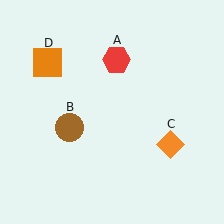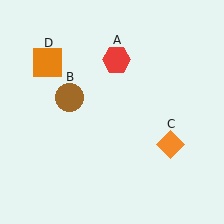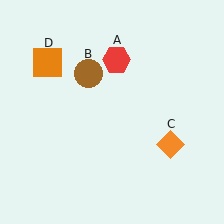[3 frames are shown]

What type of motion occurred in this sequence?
The brown circle (object B) rotated clockwise around the center of the scene.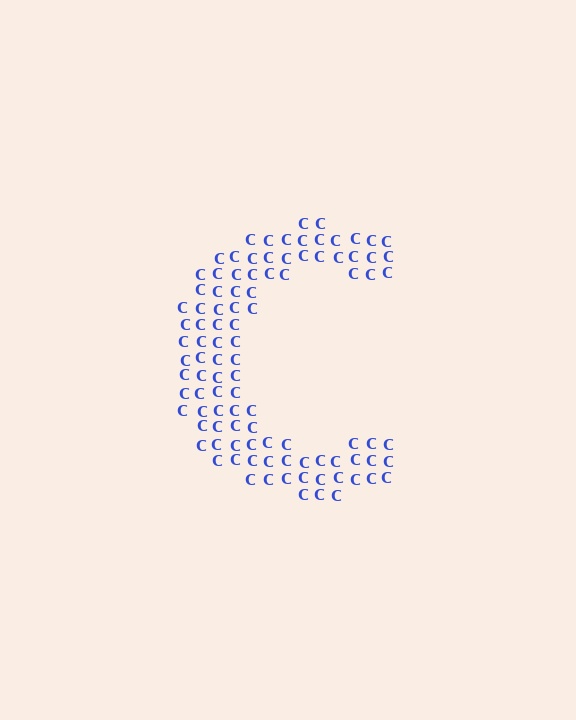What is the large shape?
The large shape is the letter C.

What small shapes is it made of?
It is made of small letter C's.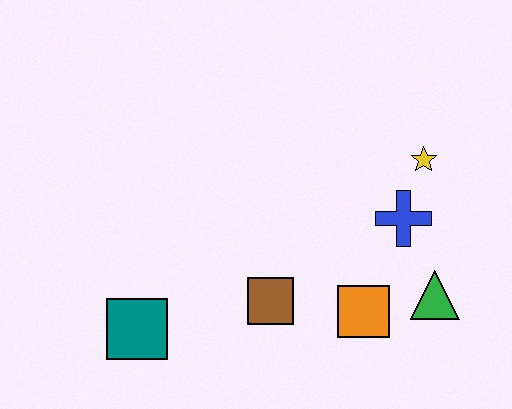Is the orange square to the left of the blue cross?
Yes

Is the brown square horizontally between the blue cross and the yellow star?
No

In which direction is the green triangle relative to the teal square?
The green triangle is to the right of the teal square.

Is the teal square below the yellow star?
Yes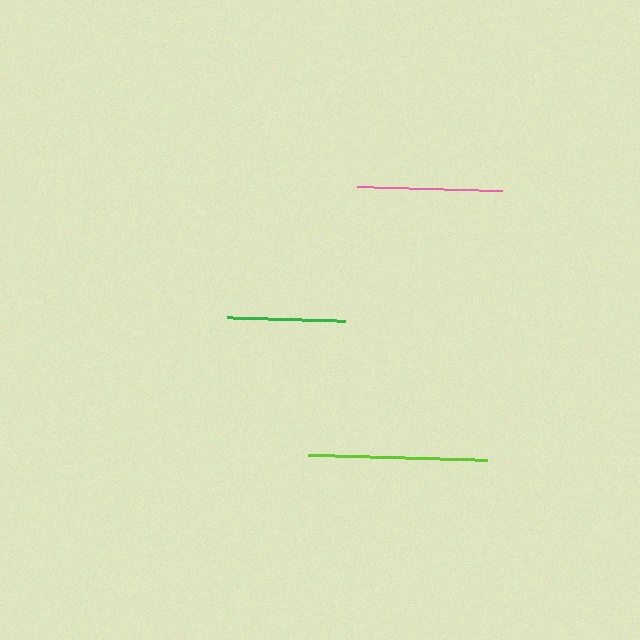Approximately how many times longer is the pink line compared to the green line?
The pink line is approximately 1.2 times the length of the green line.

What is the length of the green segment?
The green segment is approximately 118 pixels long.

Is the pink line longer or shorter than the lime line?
The lime line is longer than the pink line.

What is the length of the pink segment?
The pink segment is approximately 144 pixels long.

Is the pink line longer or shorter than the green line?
The pink line is longer than the green line.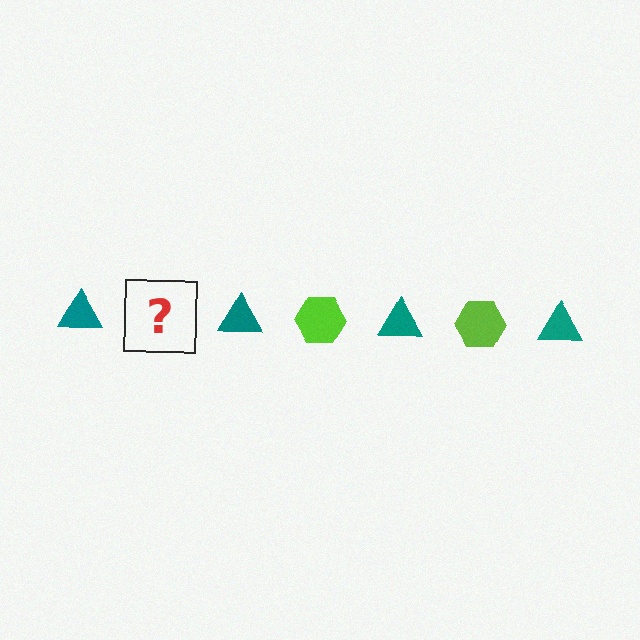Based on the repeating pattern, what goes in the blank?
The blank should be a lime hexagon.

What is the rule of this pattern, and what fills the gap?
The rule is that the pattern alternates between teal triangle and lime hexagon. The gap should be filled with a lime hexagon.